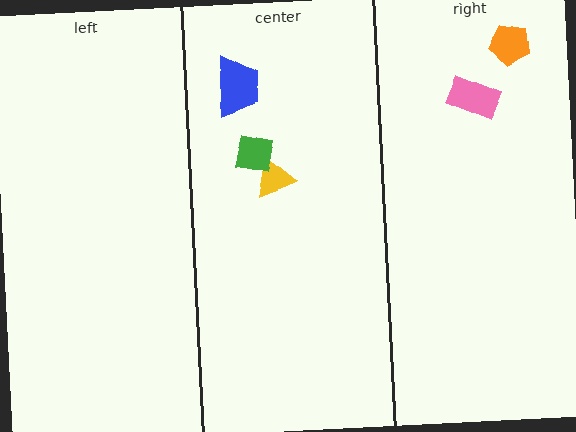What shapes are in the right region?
The orange pentagon, the pink rectangle.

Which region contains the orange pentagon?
The right region.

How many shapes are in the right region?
2.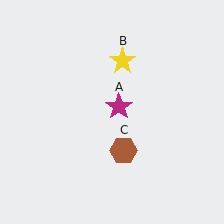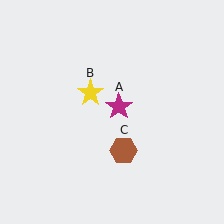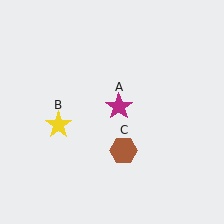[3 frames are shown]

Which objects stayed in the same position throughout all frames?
Magenta star (object A) and brown hexagon (object C) remained stationary.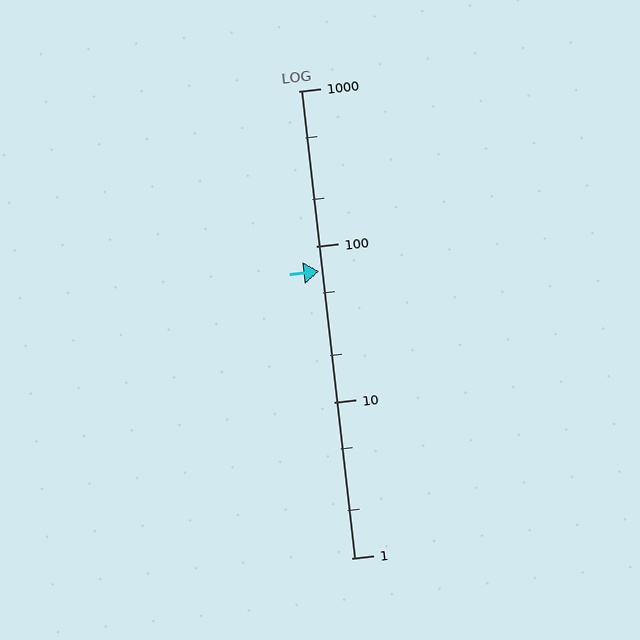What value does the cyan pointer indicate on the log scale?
The pointer indicates approximately 69.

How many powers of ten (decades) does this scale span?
The scale spans 3 decades, from 1 to 1000.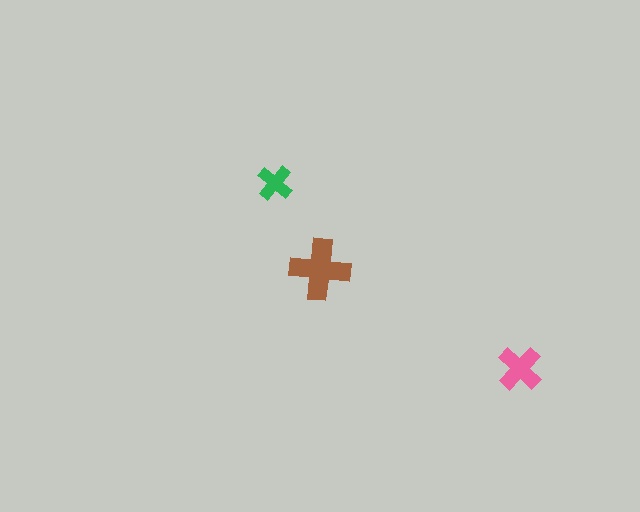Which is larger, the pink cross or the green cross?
The pink one.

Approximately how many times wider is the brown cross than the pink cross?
About 1.5 times wider.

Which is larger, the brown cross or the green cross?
The brown one.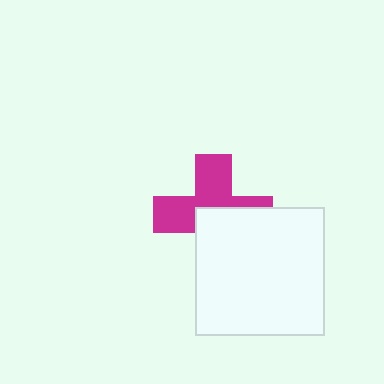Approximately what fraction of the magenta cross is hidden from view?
Roughly 47% of the magenta cross is hidden behind the white square.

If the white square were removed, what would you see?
You would see the complete magenta cross.